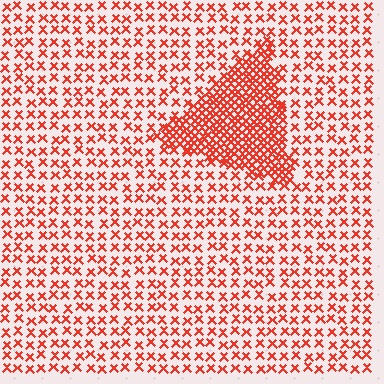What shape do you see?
I see a triangle.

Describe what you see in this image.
The image contains small red elements arranged at two different densities. A triangle-shaped region is visible where the elements are more densely packed than the surrounding area.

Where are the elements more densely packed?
The elements are more densely packed inside the triangle boundary.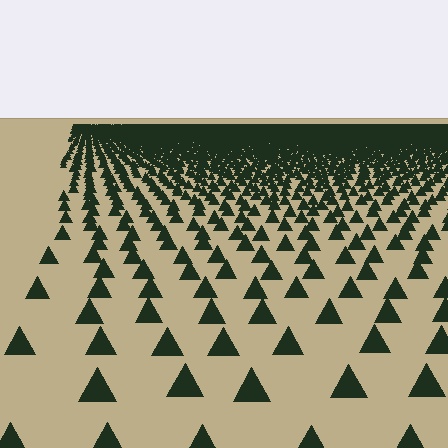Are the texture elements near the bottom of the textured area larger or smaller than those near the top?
Larger. Near the bottom, elements are closer to the viewer and appear at a bigger on-screen size.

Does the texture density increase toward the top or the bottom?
Density increases toward the top.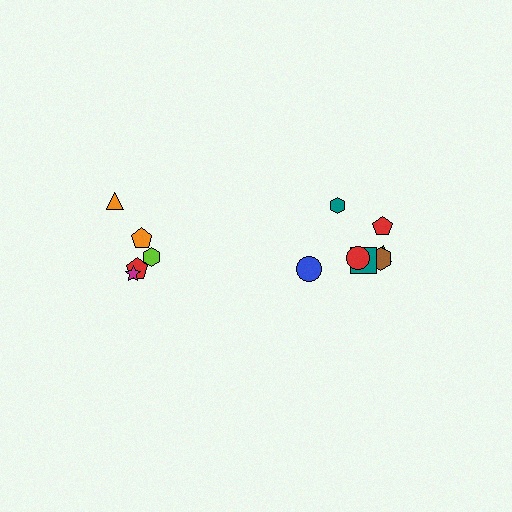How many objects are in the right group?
There are 7 objects.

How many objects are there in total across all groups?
There are 12 objects.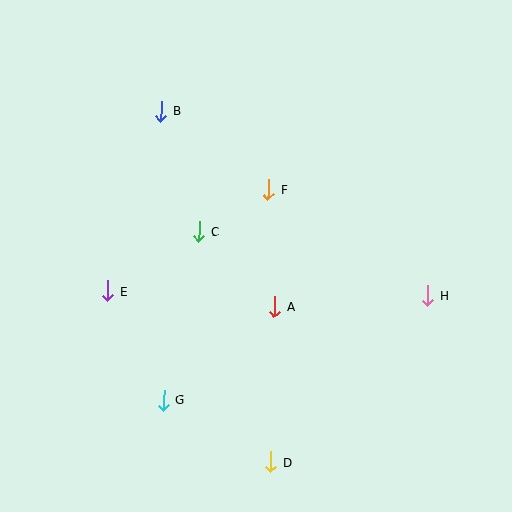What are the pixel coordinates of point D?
Point D is at (271, 462).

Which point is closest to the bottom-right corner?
Point H is closest to the bottom-right corner.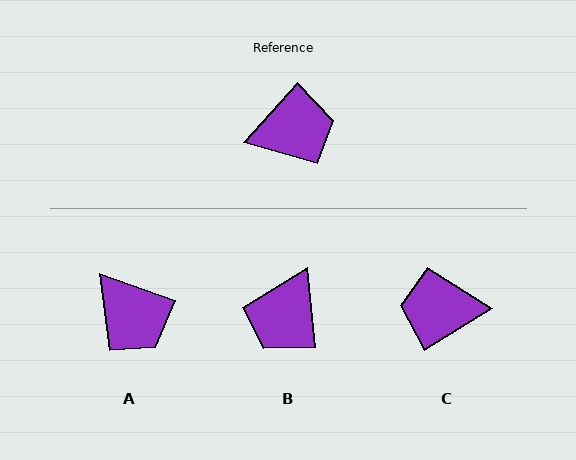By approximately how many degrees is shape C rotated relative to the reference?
Approximately 164 degrees counter-clockwise.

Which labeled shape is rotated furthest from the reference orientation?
C, about 164 degrees away.